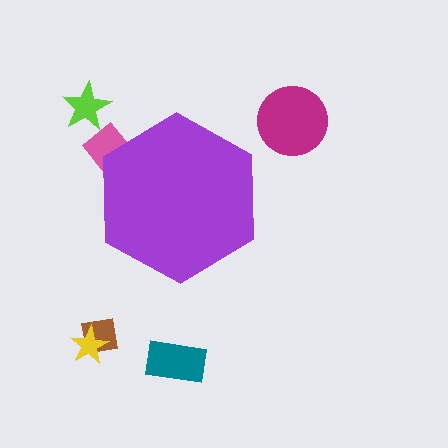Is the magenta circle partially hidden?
No, the magenta circle is fully visible.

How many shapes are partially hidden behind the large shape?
1 shape is partially hidden.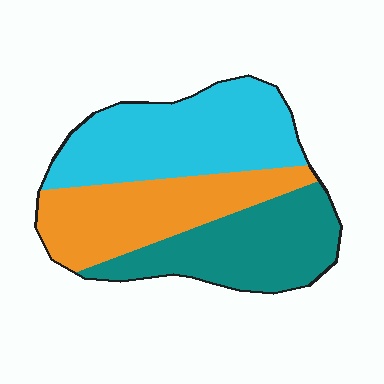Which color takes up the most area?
Cyan, at roughly 40%.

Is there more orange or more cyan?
Cyan.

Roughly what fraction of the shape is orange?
Orange covers about 30% of the shape.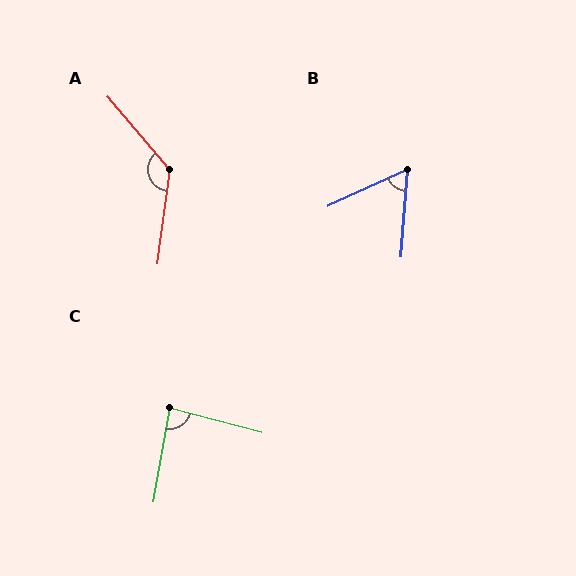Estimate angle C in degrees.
Approximately 85 degrees.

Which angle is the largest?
A, at approximately 132 degrees.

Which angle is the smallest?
B, at approximately 61 degrees.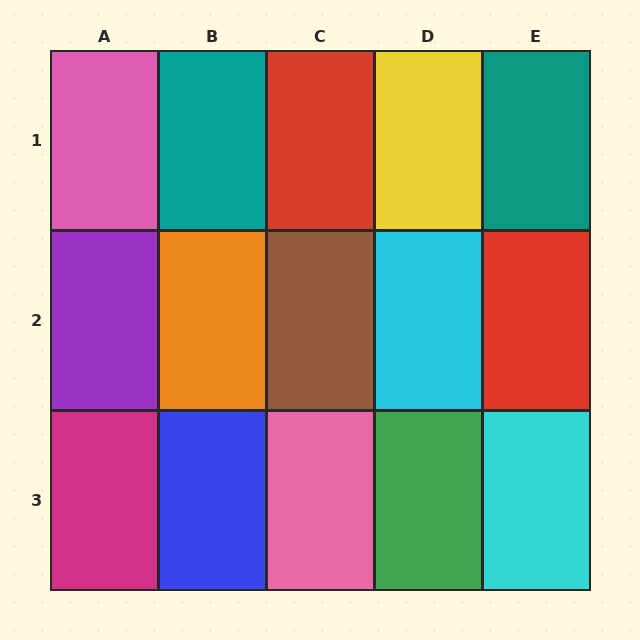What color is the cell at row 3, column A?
Magenta.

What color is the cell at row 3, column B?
Blue.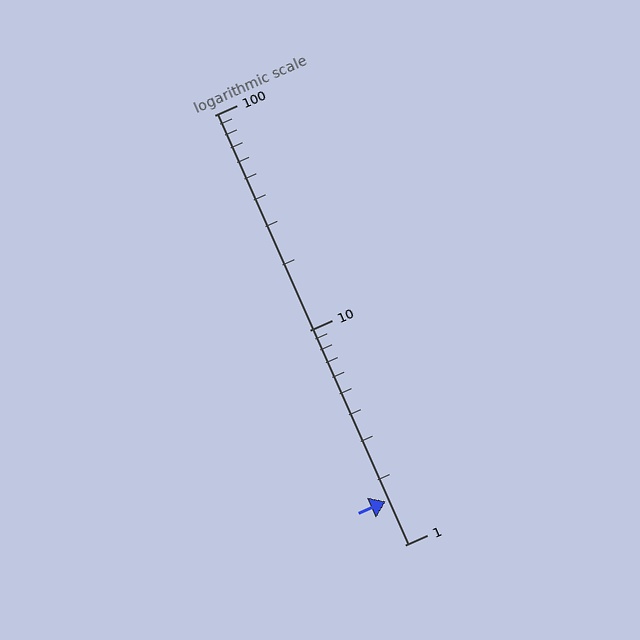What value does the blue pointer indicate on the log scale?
The pointer indicates approximately 1.6.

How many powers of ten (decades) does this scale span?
The scale spans 2 decades, from 1 to 100.